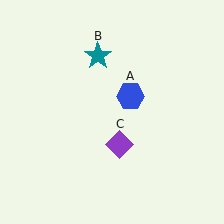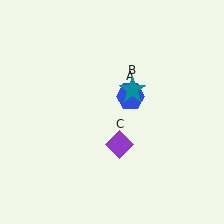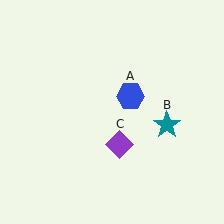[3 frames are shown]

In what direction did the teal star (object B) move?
The teal star (object B) moved down and to the right.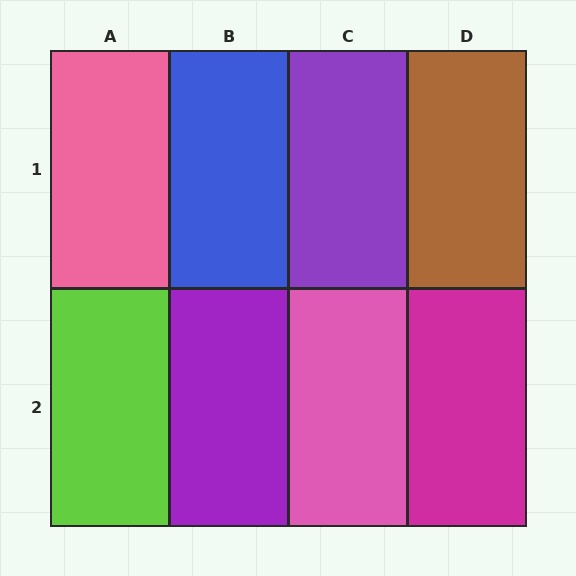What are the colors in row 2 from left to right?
Lime, purple, pink, magenta.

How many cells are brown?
1 cell is brown.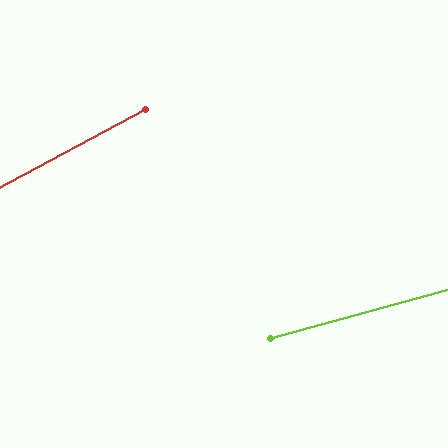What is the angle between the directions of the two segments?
Approximately 13 degrees.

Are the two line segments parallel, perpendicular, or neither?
Neither parallel nor perpendicular — they differ by about 13°.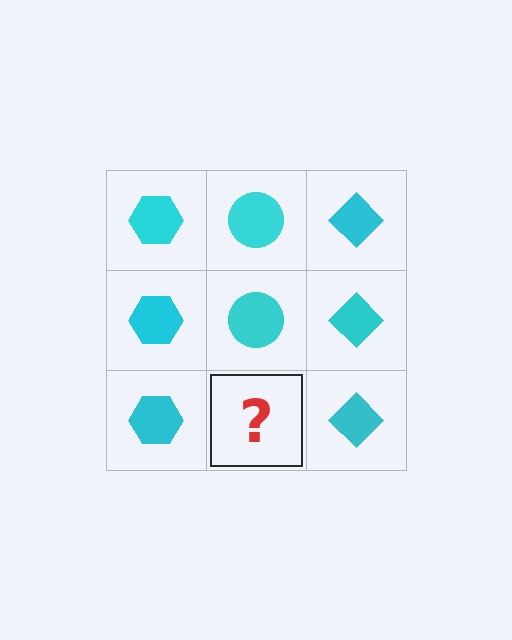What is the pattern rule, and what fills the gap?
The rule is that each column has a consistent shape. The gap should be filled with a cyan circle.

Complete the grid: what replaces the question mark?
The question mark should be replaced with a cyan circle.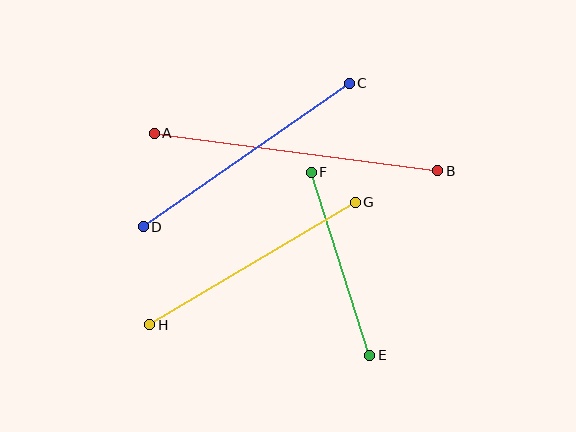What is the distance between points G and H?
The distance is approximately 239 pixels.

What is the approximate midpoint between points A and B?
The midpoint is at approximately (296, 152) pixels.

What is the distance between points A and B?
The distance is approximately 286 pixels.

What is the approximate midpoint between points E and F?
The midpoint is at approximately (341, 264) pixels.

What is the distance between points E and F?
The distance is approximately 192 pixels.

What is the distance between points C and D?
The distance is approximately 251 pixels.